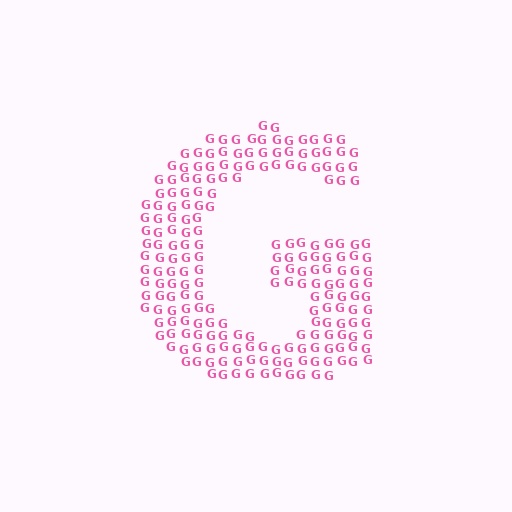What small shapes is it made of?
It is made of small letter G's.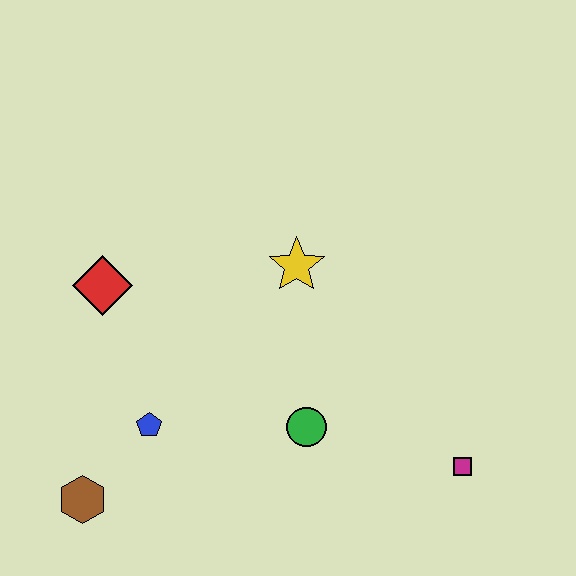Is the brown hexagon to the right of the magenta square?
No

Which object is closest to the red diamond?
The blue pentagon is closest to the red diamond.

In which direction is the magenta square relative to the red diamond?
The magenta square is to the right of the red diamond.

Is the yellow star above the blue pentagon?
Yes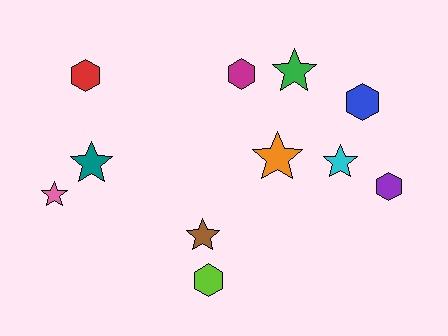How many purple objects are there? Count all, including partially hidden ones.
There is 1 purple object.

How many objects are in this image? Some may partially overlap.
There are 11 objects.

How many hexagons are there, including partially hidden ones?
There are 5 hexagons.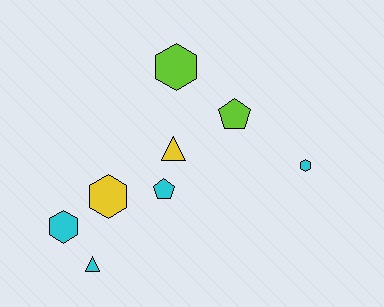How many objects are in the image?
There are 8 objects.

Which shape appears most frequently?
Hexagon, with 4 objects.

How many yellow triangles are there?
There is 1 yellow triangle.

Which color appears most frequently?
Cyan, with 4 objects.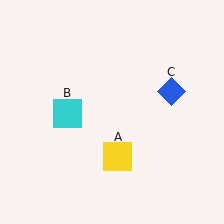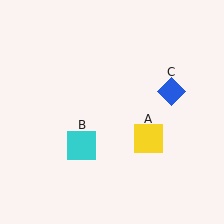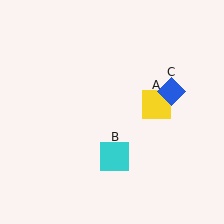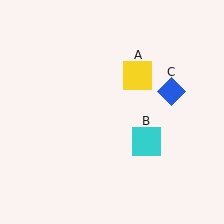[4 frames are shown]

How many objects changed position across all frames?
2 objects changed position: yellow square (object A), cyan square (object B).